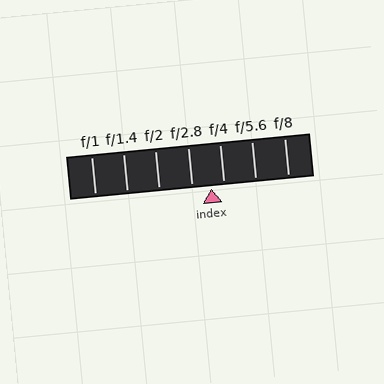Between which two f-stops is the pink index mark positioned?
The index mark is between f/2.8 and f/4.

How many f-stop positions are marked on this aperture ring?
There are 7 f-stop positions marked.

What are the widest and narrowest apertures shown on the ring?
The widest aperture shown is f/1 and the narrowest is f/8.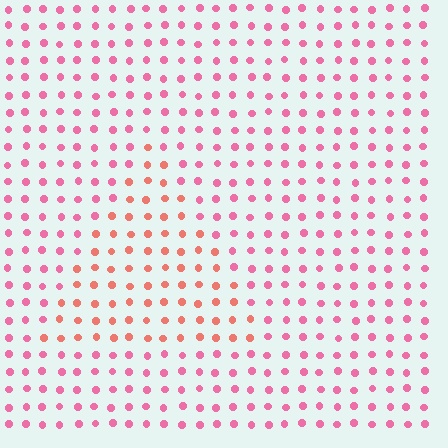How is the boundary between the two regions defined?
The boundary is defined purely by a slight shift in hue (about 31 degrees). Spacing, size, and orientation are identical on both sides.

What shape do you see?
I see a triangle.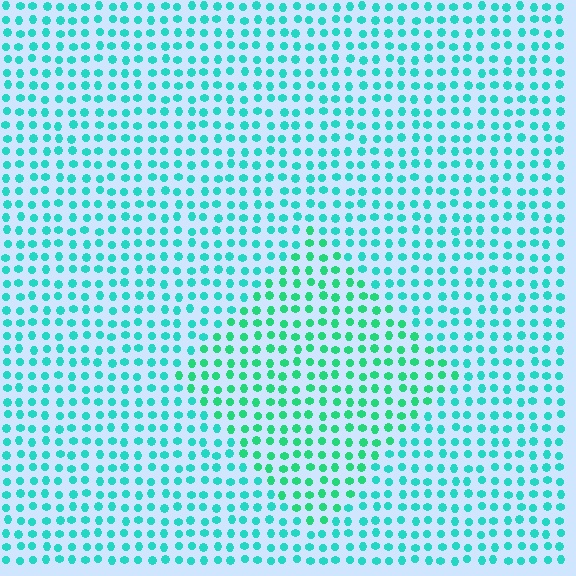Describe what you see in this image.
The image is filled with small cyan elements in a uniform arrangement. A diamond-shaped region is visible where the elements are tinted to a slightly different hue, forming a subtle color boundary.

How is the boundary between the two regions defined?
The boundary is defined purely by a slight shift in hue (about 25 degrees). Spacing, size, and orientation are identical on both sides.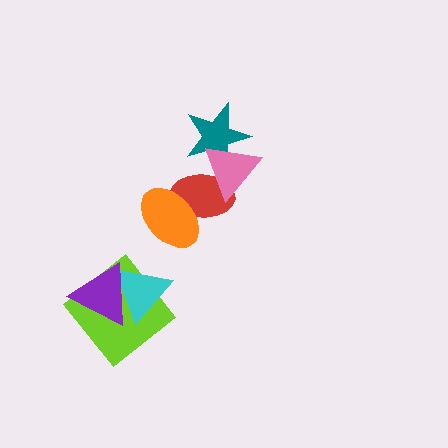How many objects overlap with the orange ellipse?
1 object overlaps with the orange ellipse.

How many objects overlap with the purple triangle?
2 objects overlap with the purple triangle.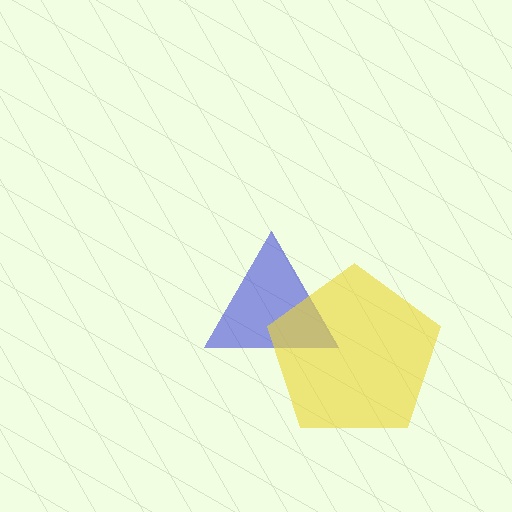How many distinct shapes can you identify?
There are 2 distinct shapes: a blue triangle, a yellow pentagon.